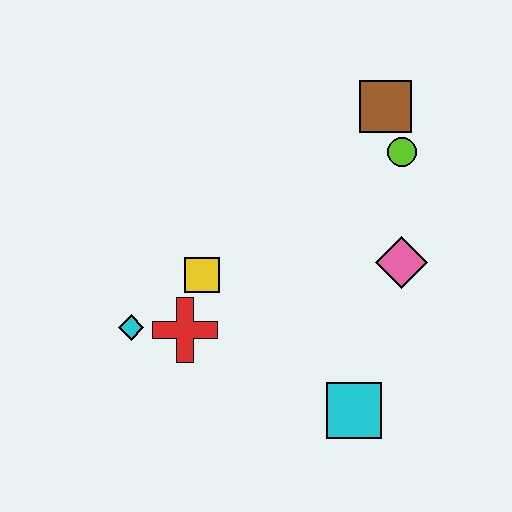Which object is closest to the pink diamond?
The lime circle is closest to the pink diamond.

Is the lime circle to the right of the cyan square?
Yes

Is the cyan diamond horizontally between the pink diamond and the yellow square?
No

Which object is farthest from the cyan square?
The brown square is farthest from the cyan square.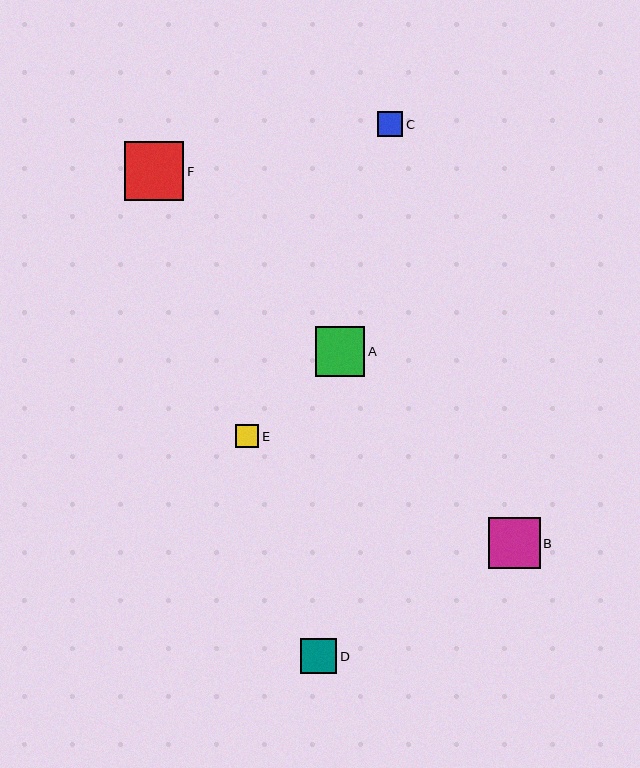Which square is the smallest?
Square E is the smallest with a size of approximately 23 pixels.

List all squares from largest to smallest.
From largest to smallest: F, B, A, D, C, E.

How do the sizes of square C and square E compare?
Square C and square E are approximately the same size.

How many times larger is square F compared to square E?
Square F is approximately 2.6 times the size of square E.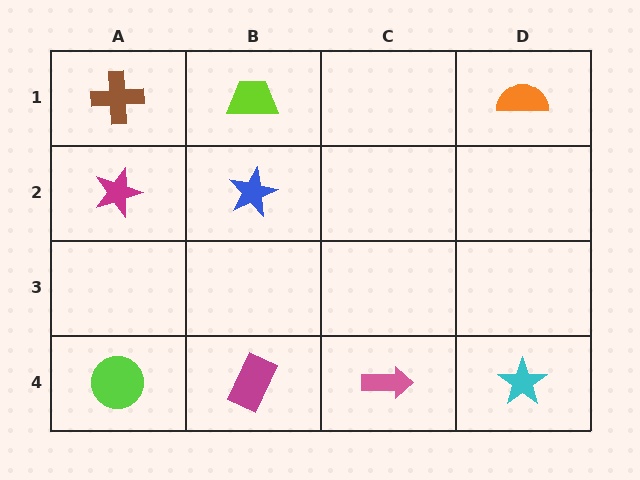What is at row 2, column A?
A magenta star.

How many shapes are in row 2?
2 shapes.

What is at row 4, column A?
A lime circle.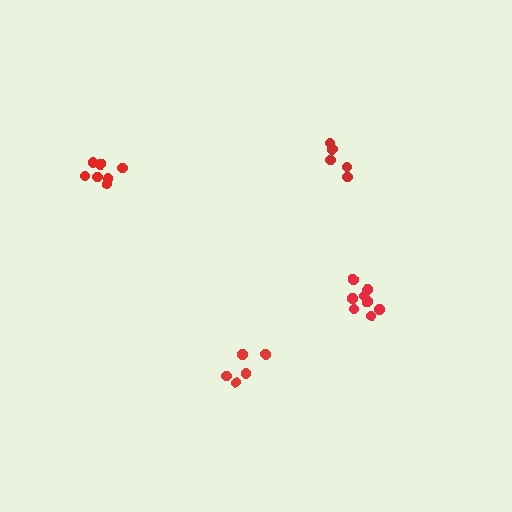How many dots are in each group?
Group 1: 6 dots, Group 2: 7 dots, Group 3: 6 dots, Group 4: 8 dots (27 total).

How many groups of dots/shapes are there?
There are 4 groups.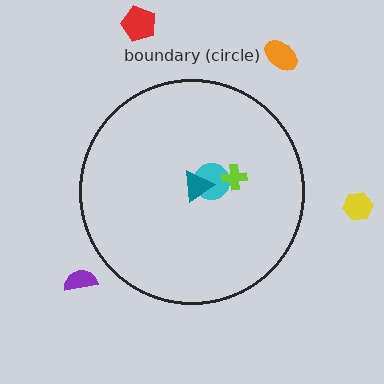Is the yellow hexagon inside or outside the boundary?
Outside.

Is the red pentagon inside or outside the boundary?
Outside.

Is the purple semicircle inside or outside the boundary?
Outside.